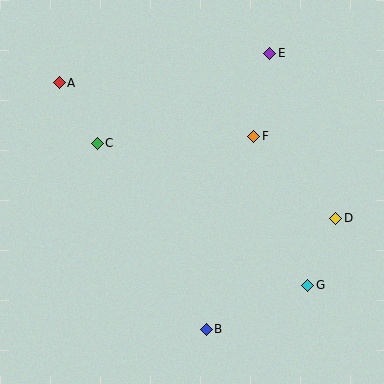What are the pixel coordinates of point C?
Point C is at (97, 143).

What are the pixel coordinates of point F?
Point F is at (254, 136).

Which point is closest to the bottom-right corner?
Point G is closest to the bottom-right corner.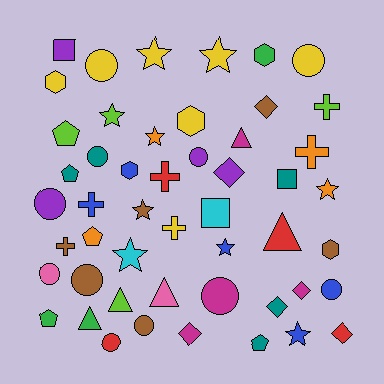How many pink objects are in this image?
There are 2 pink objects.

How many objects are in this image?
There are 50 objects.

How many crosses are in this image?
There are 6 crosses.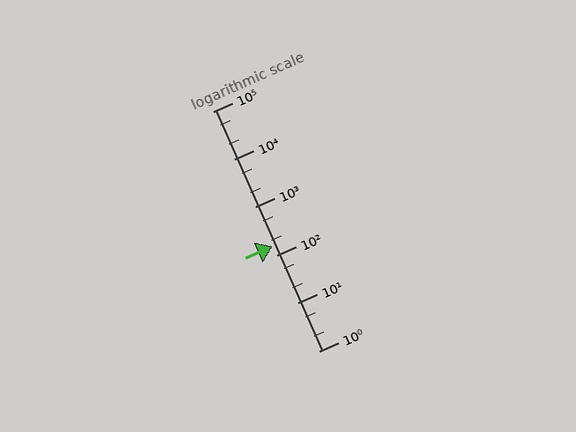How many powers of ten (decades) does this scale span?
The scale spans 5 decades, from 1 to 100000.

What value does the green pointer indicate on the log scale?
The pointer indicates approximately 150.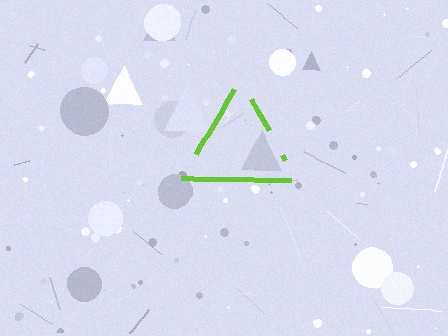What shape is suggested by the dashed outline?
The dashed outline suggests a triangle.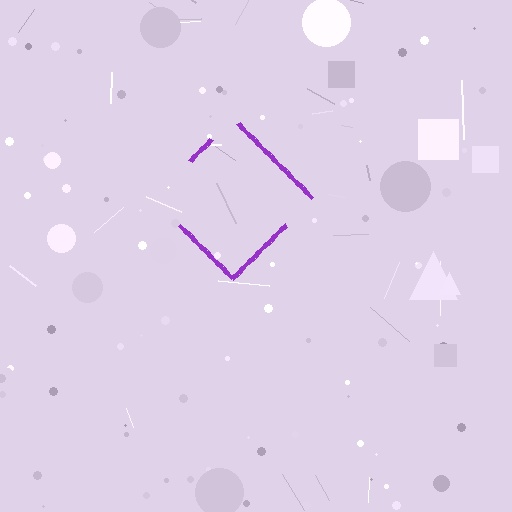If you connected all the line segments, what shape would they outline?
They would outline a diamond.